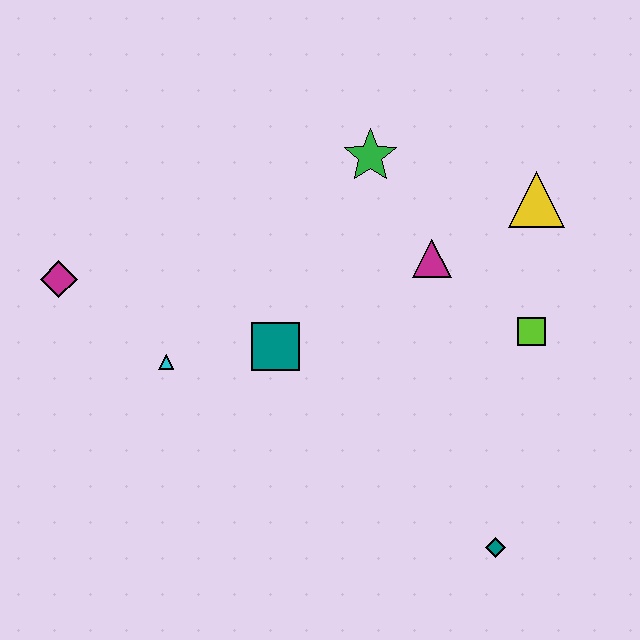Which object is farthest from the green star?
The teal diamond is farthest from the green star.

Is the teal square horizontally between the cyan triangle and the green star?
Yes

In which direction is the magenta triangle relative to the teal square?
The magenta triangle is to the right of the teal square.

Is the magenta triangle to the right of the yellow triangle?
No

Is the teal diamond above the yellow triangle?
No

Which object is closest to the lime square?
The magenta triangle is closest to the lime square.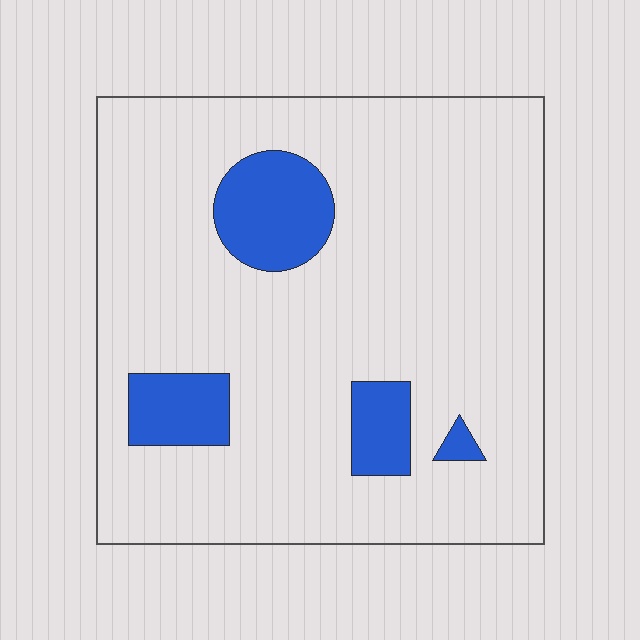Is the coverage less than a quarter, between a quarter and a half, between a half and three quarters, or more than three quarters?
Less than a quarter.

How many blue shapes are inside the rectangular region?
4.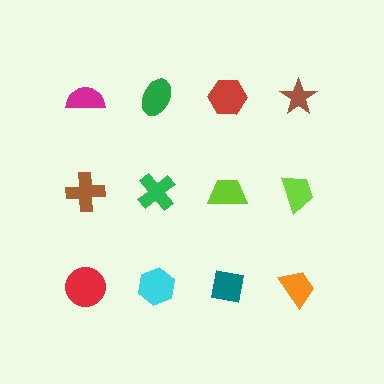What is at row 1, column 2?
A green ellipse.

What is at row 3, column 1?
A red circle.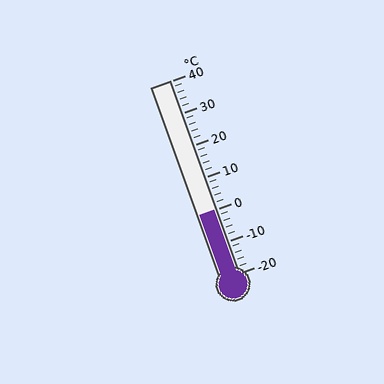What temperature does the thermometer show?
The thermometer shows approximately 0°C.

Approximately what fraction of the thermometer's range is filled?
The thermometer is filled to approximately 35% of its range.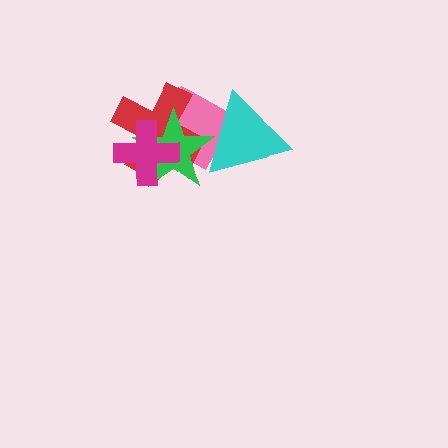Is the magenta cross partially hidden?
No, no other shape covers it.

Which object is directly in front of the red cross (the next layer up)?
The green star is directly in front of the red cross.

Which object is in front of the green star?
The magenta cross is in front of the green star.